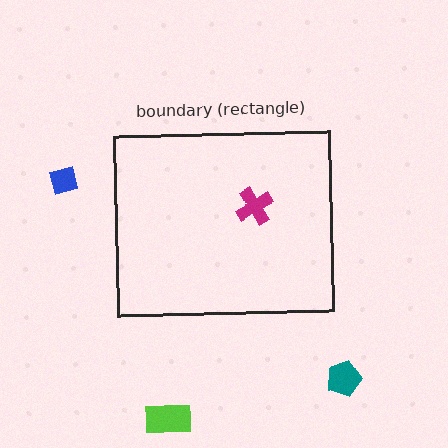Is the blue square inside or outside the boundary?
Outside.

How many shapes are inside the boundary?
1 inside, 3 outside.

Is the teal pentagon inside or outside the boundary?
Outside.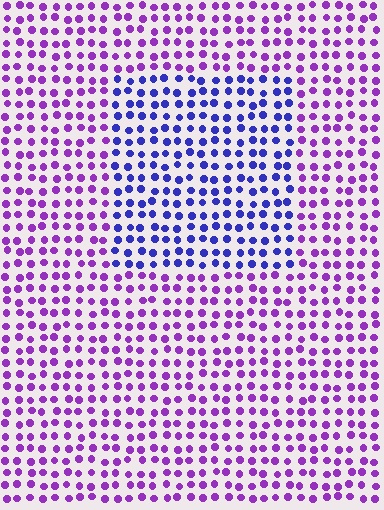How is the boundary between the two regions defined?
The boundary is defined purely by a slight shift in hue (about 43 degrees). Spacing, size, and orientation are identical on both sides.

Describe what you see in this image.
The image is filled with small purple elements in a uniform arrangement. A rectangle-shaped region is visible where the elements are tinted to a slightly different hue, forming a subtle color boundary.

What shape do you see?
I see a rectangle.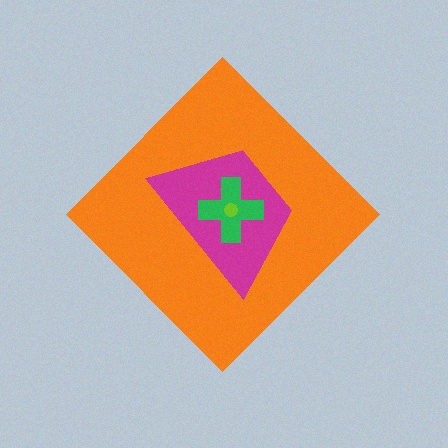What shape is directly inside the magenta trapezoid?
The green cross.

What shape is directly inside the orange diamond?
The magenta trapezoid.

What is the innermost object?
The lime circle.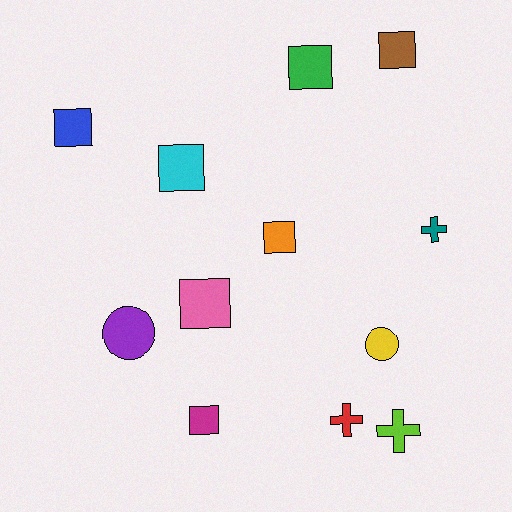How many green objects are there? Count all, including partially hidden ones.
There is 1 green object.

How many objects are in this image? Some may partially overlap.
There are 12 objects.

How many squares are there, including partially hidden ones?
There are 7 squares.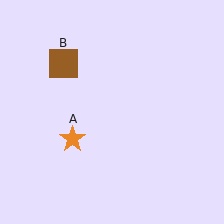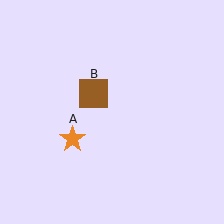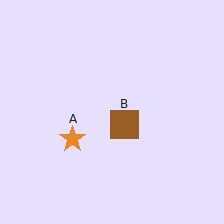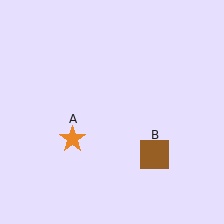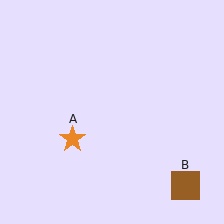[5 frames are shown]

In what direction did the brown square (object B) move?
The brown square (object B) moved down and to the right.